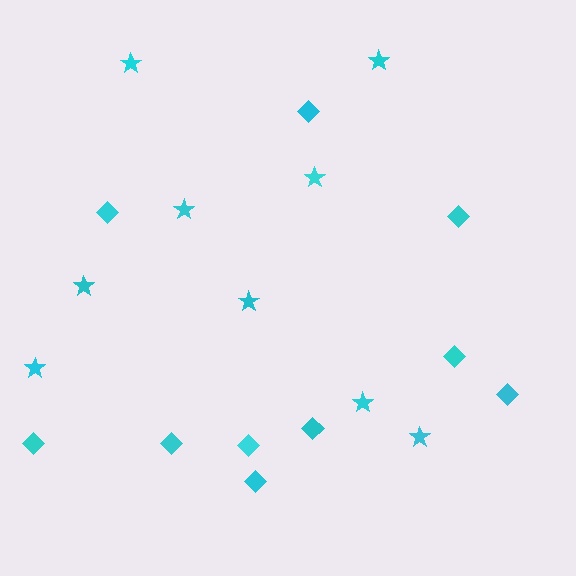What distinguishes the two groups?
There are 2 groups: one group of stars (9) and one group of diamonds (10).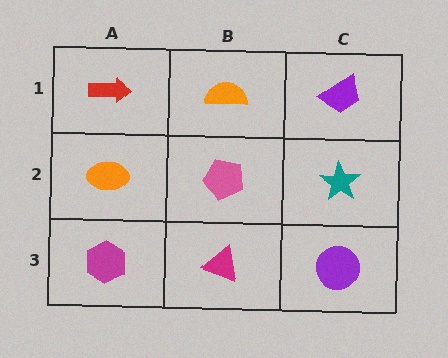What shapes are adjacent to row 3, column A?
An orange ellipse (row 2, column A), a magenta triangle (row 3, column B).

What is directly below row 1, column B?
A pink pentagon.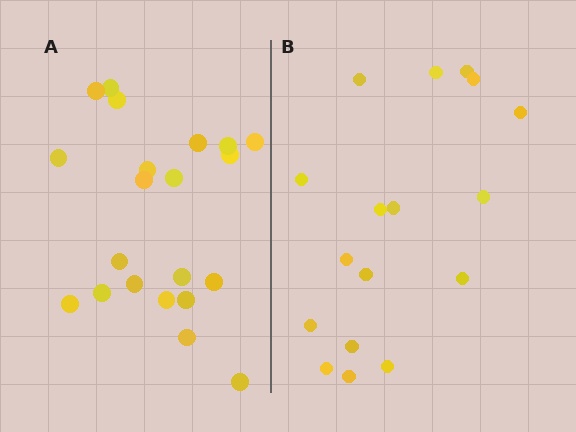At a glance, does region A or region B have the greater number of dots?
Region A (the left region) has more dots.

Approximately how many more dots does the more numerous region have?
Region A has about 4 more dots than region B.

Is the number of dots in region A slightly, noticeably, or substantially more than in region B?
Region A has only slightly more — the two regions are fairly close. The ratio is roughly 1.2 to 1.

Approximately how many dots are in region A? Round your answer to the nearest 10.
About 20 dots. (The exact count is 21, which rounds to 20.)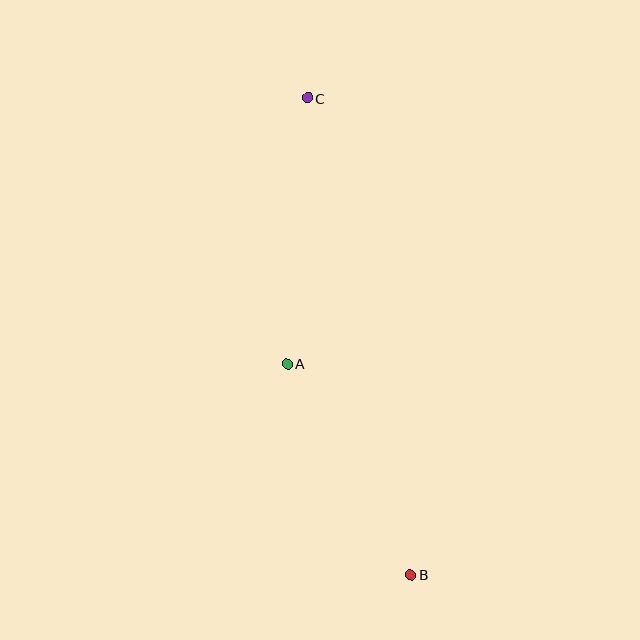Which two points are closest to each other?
Points A and B are closest to each other.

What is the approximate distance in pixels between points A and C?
The distance between A and C is approximately 267 pixels.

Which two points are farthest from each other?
Points B and C are farthest from each other.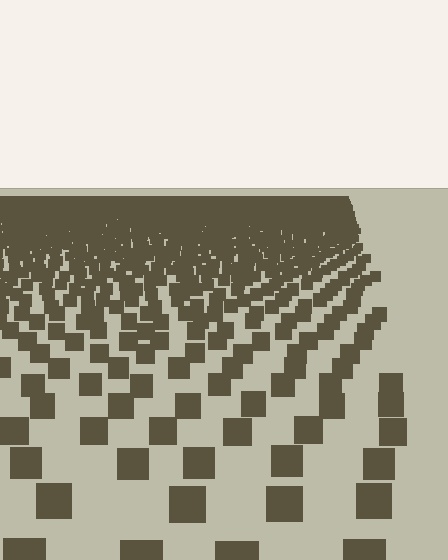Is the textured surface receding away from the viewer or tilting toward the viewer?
The surface is receding away from the viewer. Texture elements get smaller and denser toward the top.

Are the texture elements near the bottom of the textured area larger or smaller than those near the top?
Larger. Near the bottom, elements are closer to the viewer and appear at a bigger on-screen size.